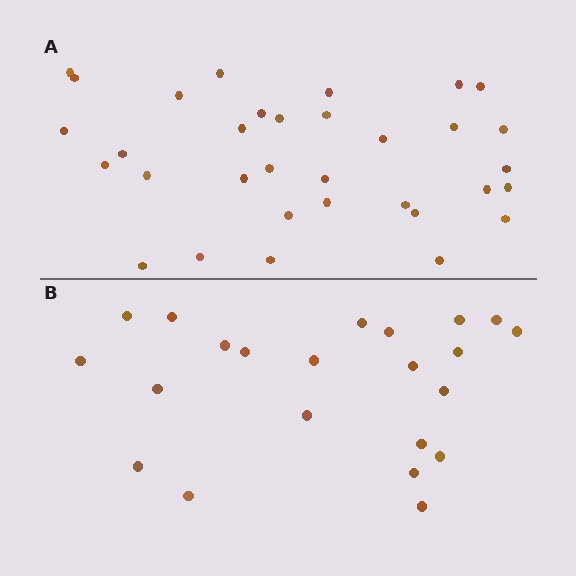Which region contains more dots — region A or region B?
Region A (the top region) has more dots.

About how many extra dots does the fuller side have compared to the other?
Region A has roughly 12 or so more dots than region B.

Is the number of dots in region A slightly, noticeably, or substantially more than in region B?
Region A has substantially more. The ratio is roughly 1.5 to 1.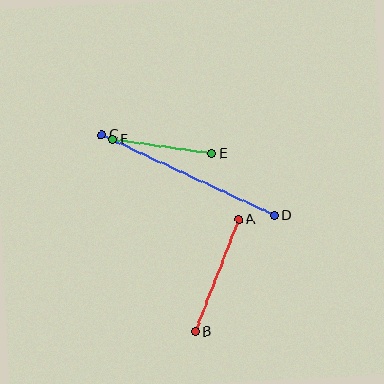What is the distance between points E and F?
The distance is approximately 100 pixels.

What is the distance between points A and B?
The distance is approximately 121 pixels.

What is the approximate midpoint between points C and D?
The midpoint is at approximately (188, 175) pixels.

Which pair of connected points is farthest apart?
Points C and D are farthest apart.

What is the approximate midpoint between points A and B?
The midpoint is at approximately (217, 275) pixels.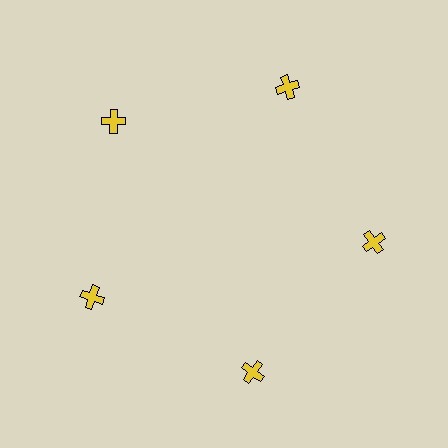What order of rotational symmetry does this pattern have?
This pattern has 5-fold rotational symmetry.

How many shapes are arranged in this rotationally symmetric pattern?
There are 5 shapes, arranged in 5 groups of 1.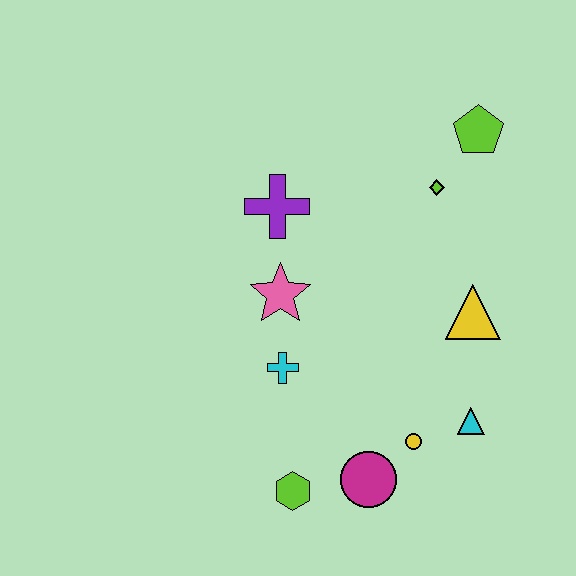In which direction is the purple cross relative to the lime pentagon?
The purple cross is to the left of the lime pentagon.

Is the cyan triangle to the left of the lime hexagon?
No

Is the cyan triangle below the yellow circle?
No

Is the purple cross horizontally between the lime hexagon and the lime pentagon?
No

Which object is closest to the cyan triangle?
The yellow circle is closest to the cyan triangle.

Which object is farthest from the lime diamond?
The lime hexagon is farthest from the lime diamond.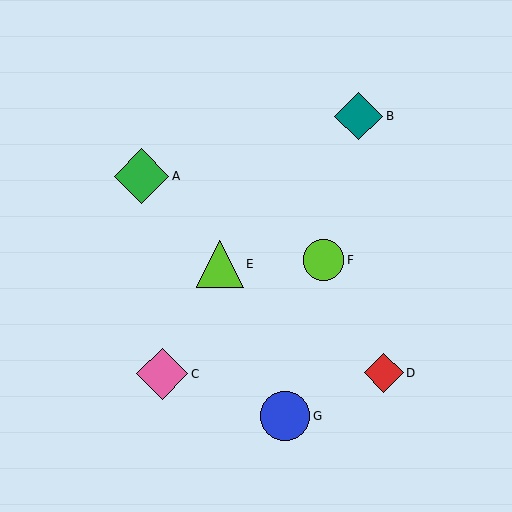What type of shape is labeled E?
Shape E is a lime triangle.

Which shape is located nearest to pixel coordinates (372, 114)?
The teal diamond (labeled B) at (359, 116) is nearest to that location.